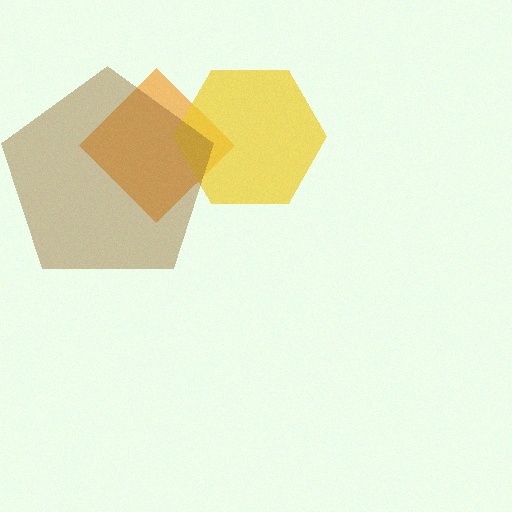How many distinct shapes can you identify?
There are 3 distinct shapes: an orange diamond, a yellow hexagon, a brown pentagon.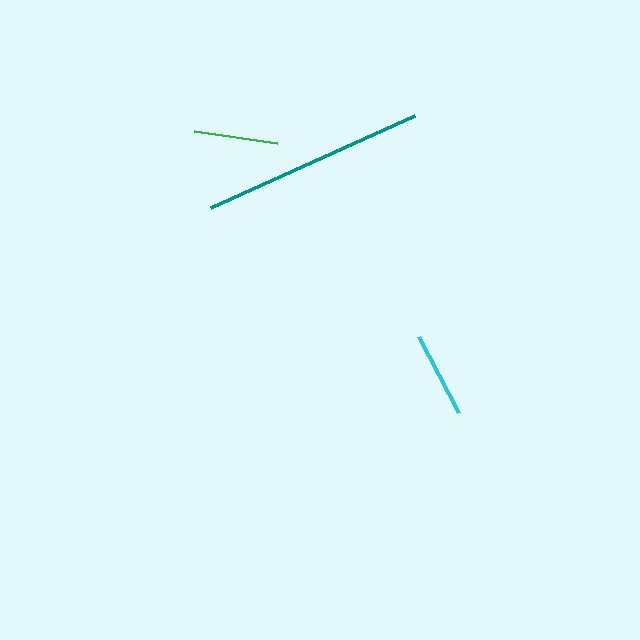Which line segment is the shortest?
The green line is the shortest at approximately 83 pixels.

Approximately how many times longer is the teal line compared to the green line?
The teal line is approximately 2.7 times the length of the green line.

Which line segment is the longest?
The teal line is the longest at approximately 224 pixels.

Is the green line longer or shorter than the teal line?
The teal line is longer than the green line.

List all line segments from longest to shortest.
From longest to shortest: teal, cyan, green.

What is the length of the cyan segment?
The cyan segment is approximately 86 pixels long.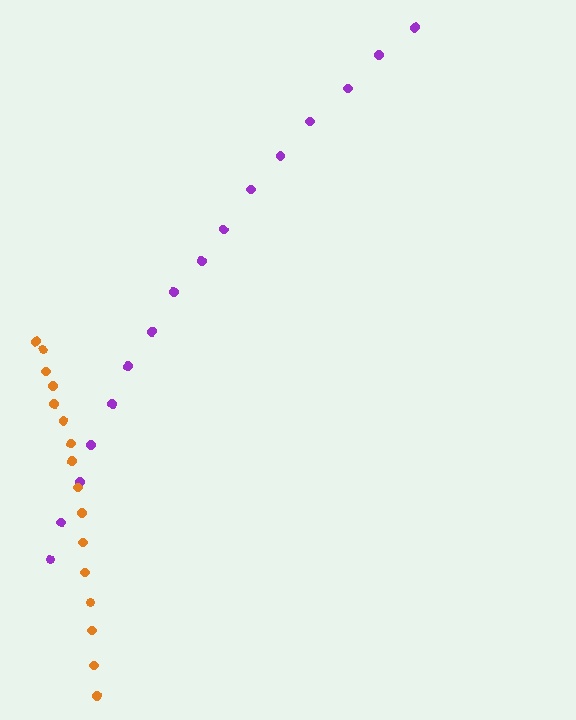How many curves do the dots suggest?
There are 2 distinct paths.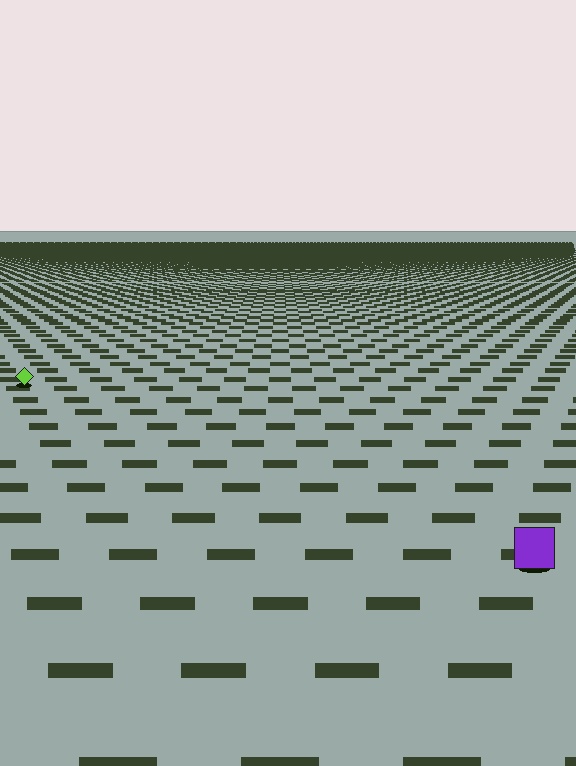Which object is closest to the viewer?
The purple square is closest. The texture marks near it are larger and more spread out.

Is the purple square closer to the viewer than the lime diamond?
Yes. The purple square is closer — you can tell from the texture gradient: the ground texture is coarser near it.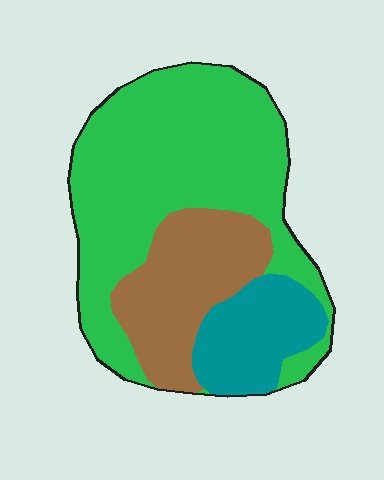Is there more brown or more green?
Green.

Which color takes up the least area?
Teal, at roughly 15%.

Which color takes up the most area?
Green, at roughly 60%.